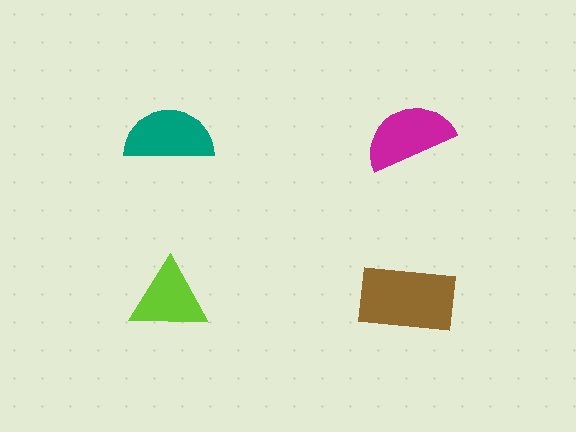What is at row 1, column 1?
A teal semicircle.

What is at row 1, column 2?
A magenta semicircle.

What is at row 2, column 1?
A lime triangle.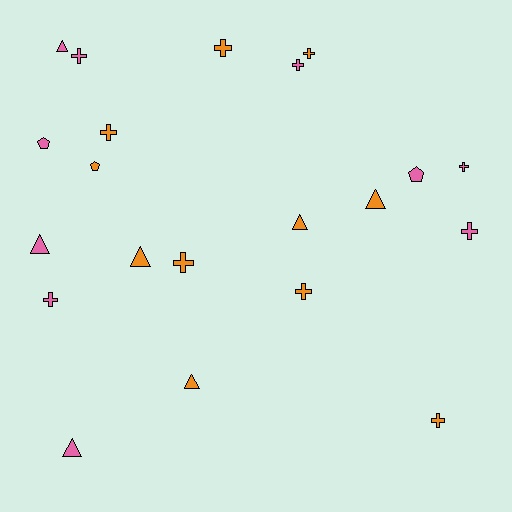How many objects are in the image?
There are 21 objects.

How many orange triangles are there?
There are 4 orange triangles.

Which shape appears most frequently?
Cross, with 11 objects.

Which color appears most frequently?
Orange, with 11 objects.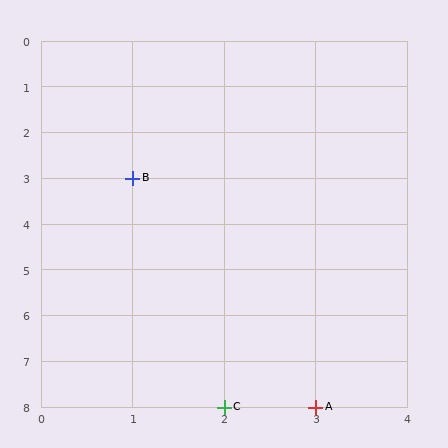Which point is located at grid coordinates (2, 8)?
Point C is at (2, 8).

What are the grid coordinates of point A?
Point A is at grid coordinates (3, 8).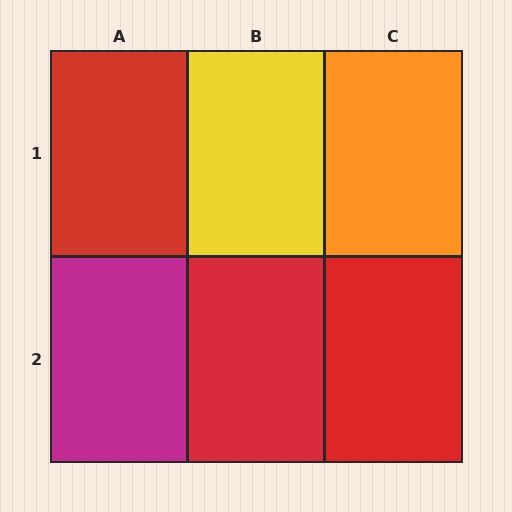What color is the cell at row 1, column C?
Orange.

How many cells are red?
3 cells are red.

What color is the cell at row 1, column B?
Yellow.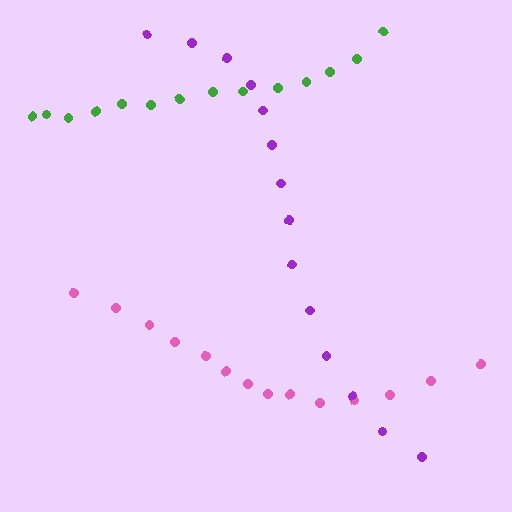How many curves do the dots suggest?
There are 3 distinct paths.